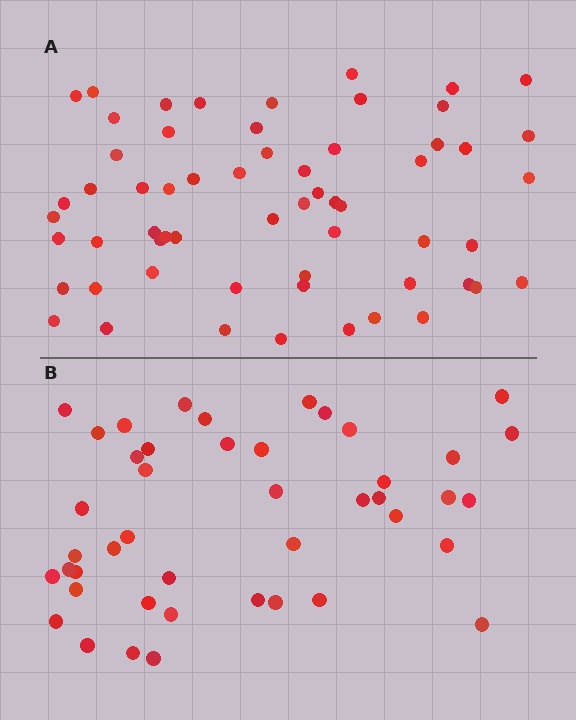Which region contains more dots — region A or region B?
Region A (the top region) has more dots.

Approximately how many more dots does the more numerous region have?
Region A has approximately 15 more dots than region B.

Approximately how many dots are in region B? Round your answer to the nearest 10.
About 40 dots. (The exact count is 44, which rounds to 40.)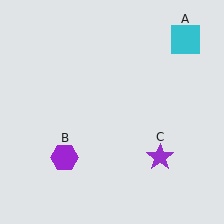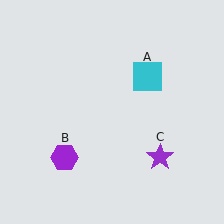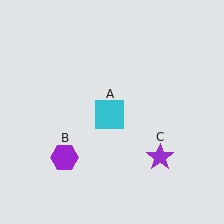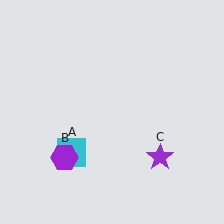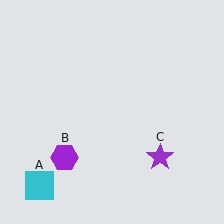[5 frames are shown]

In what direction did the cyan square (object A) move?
The cyan square (object A) moved down and to the left.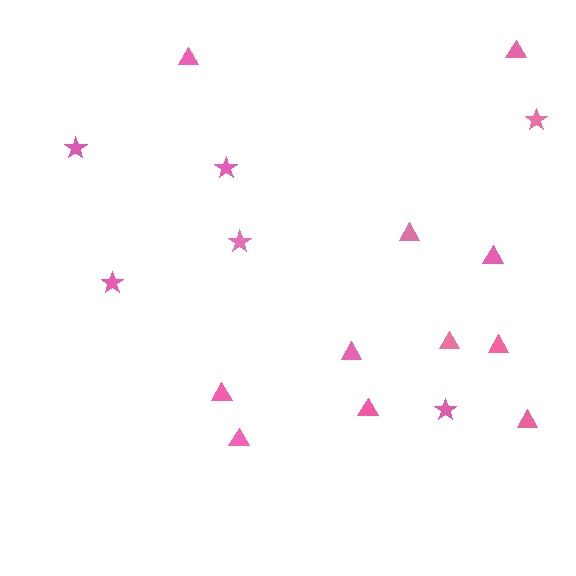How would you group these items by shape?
There are 2 groups: one group of triangles (11) and one group of stars (6).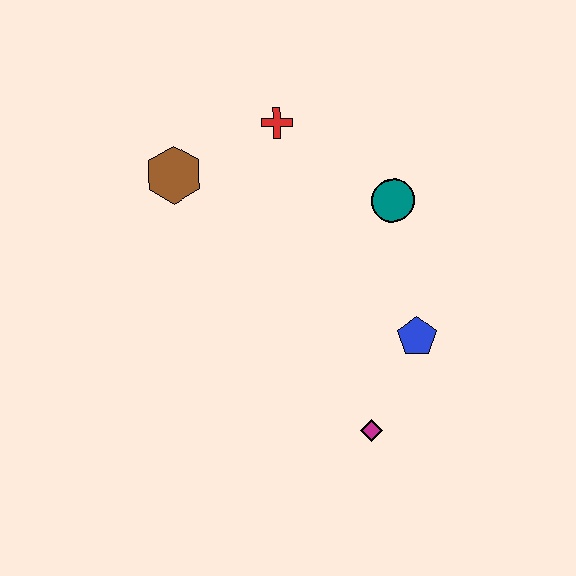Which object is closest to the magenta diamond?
The blue pentagon is closest to the magenta diamond.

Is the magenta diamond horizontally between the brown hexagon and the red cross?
No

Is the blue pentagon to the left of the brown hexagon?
No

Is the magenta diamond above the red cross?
No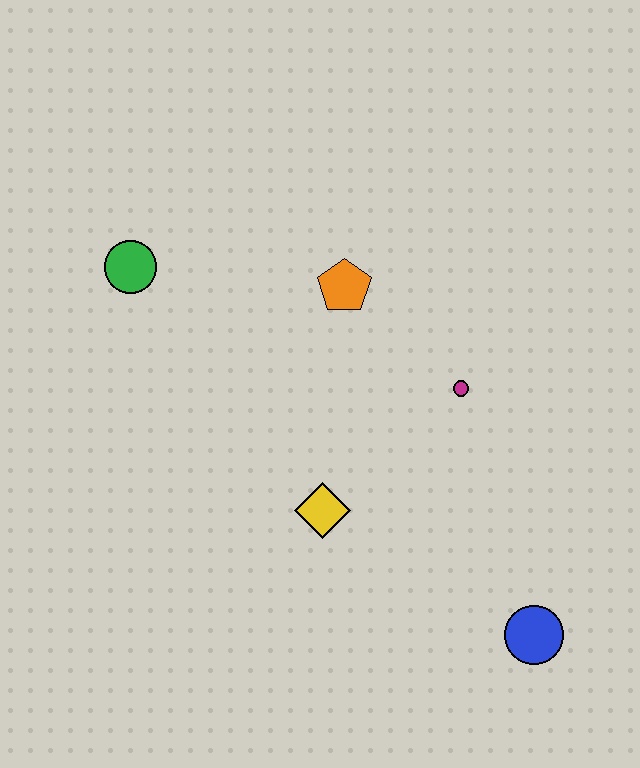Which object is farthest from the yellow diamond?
The green circle is farthest from the yellow diamond.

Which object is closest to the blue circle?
The yellow diamond is closest to the blue circle.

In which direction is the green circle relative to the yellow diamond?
The green circle is above the yellow diamond.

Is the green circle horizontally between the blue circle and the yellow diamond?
No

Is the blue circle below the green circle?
Yes